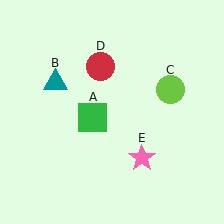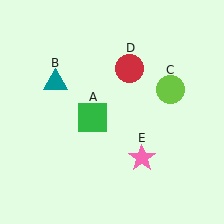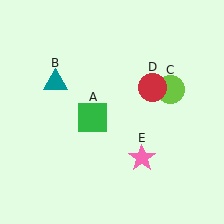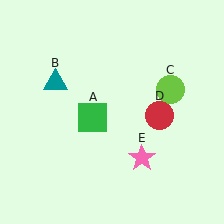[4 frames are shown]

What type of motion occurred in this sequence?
The red circle (object D) rotated clockwise around the center of the scene.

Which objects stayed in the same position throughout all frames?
Green square (object A) and teal triangle (object B) and lime circle (object C) and pink star (object E) remained stationary.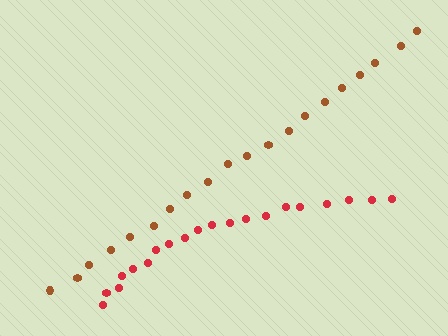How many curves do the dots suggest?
There are 2 distinct paths.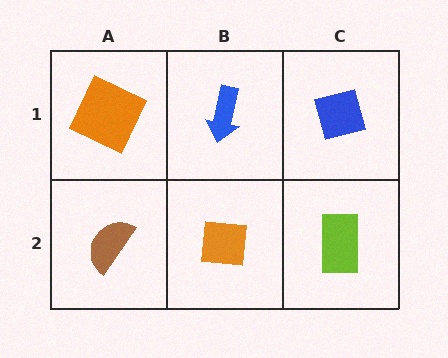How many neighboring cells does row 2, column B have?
3.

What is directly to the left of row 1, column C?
A blue arrow.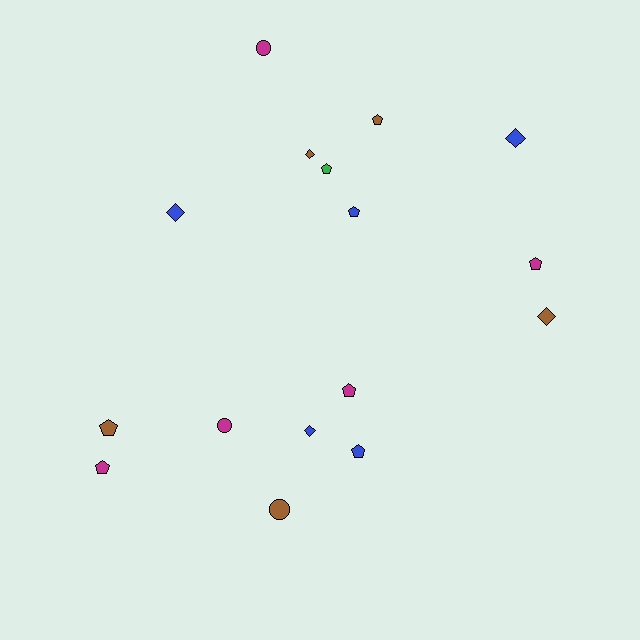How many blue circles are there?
There are no blue circles.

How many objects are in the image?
There are 16 objects.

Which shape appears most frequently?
Pentagon, with 8 objects.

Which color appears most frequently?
Brown, with 5 objects.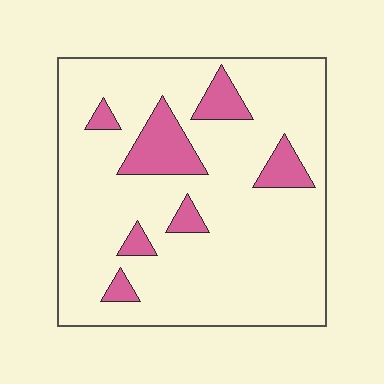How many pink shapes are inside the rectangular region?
7.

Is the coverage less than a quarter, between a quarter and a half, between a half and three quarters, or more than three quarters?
Less than a quarter.